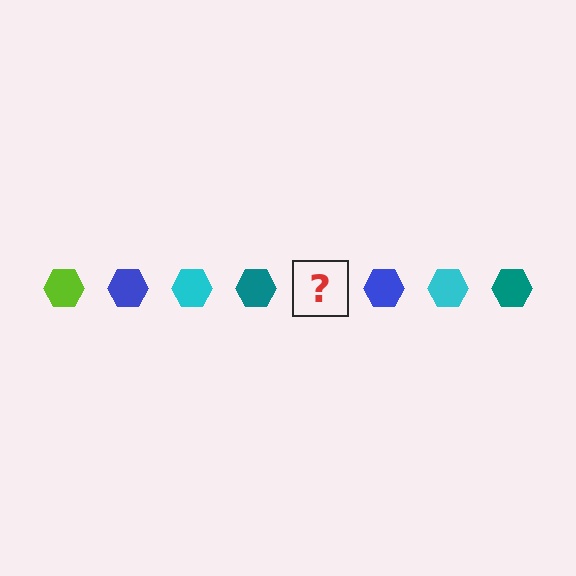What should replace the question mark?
The question mark should be replaced with a lime hexagon.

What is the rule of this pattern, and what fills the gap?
The rule is that the pattern cycles through lime, blue, cyan, teal hexagons. The gap should be filled with a lime hexagon.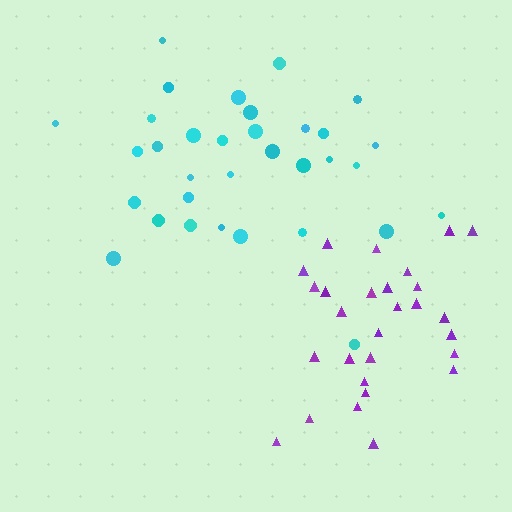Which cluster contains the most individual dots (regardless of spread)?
Cyan (33).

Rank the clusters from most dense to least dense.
cyan, purple.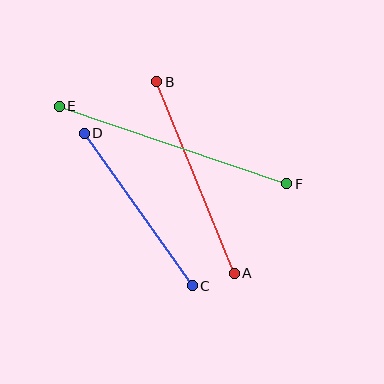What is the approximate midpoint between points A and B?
The midpoint is at approximately (195, 177) pixels.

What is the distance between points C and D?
The distance is approximately 187 pixels.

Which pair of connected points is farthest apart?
Points E and F are farthest apart.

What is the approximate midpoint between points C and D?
The midpoint is at approximately (138, 209) pixels.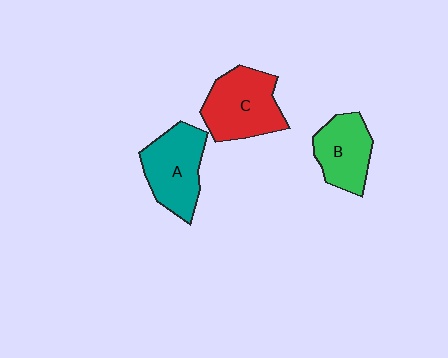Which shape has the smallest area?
Shape B (green).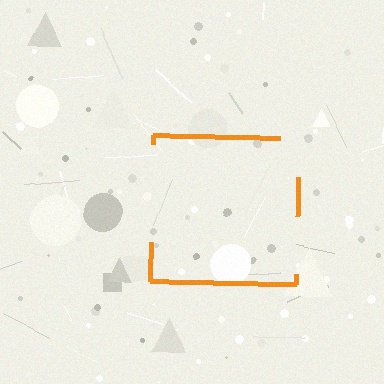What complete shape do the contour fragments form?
The contour fragments form a square.